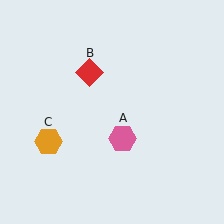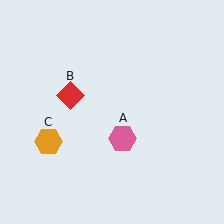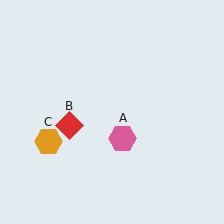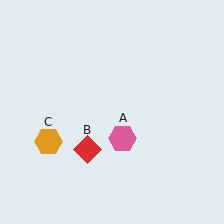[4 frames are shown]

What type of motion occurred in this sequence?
The red diamond (object B) rotated counterclockwise around the center of the scene.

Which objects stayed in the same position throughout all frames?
Pink hexagon (object A) and orange hexagon (object C) remained stationary.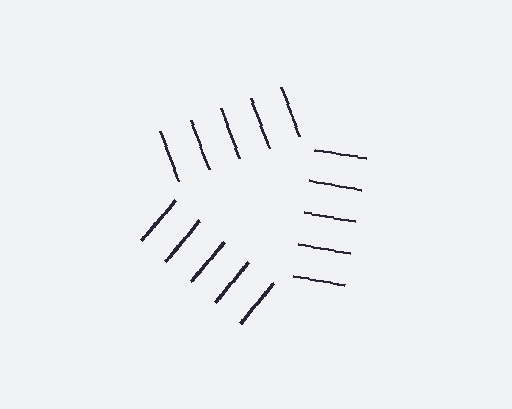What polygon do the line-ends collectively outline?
An illusory triangle — the line segments terminate on its edges but no continuous stroke is drawn.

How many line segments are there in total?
15 — 5 along each of the 3 edges.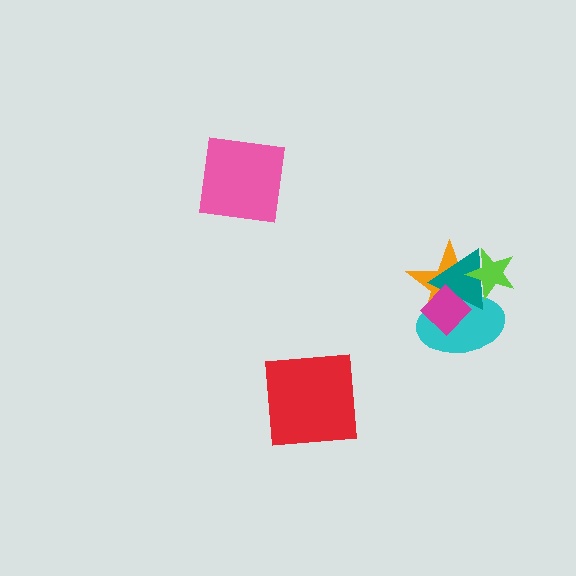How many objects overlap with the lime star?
3 objects overlap with the lime star.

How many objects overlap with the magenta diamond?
3 objects overlap with the magenta diamond.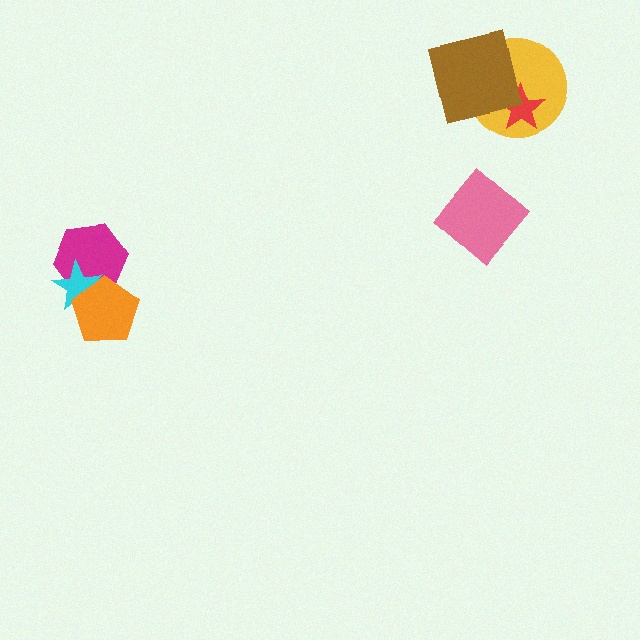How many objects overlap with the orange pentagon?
2 objects overlap with the orange pentagon.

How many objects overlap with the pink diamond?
0 objects overlap with the pink diamond.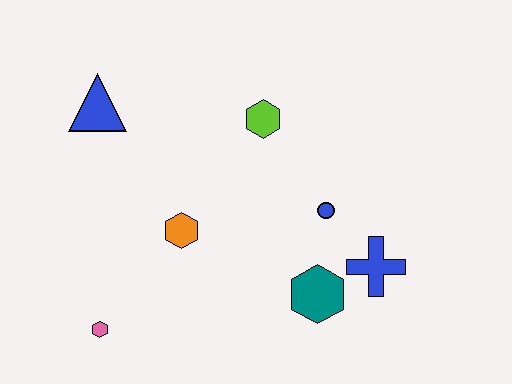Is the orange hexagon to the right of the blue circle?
No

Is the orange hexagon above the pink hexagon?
Yes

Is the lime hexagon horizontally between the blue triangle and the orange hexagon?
No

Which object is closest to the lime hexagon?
The blue circle is closest to the lime hexagon.